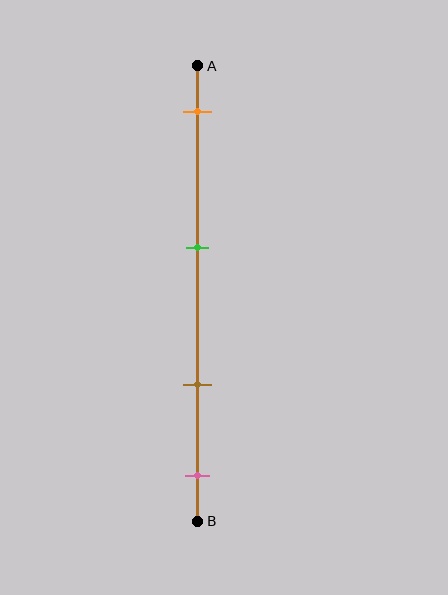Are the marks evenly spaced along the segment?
No, the marks are not evenly spaced.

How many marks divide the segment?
There are 4 marks dividing the segment.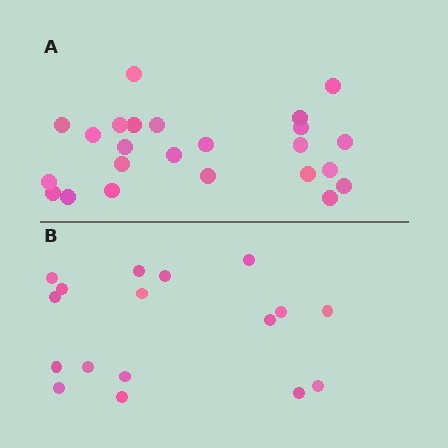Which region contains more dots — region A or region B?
Region A (the top region) has more dots.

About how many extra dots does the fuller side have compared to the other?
Region A has roughly 8 or so more dots than region B.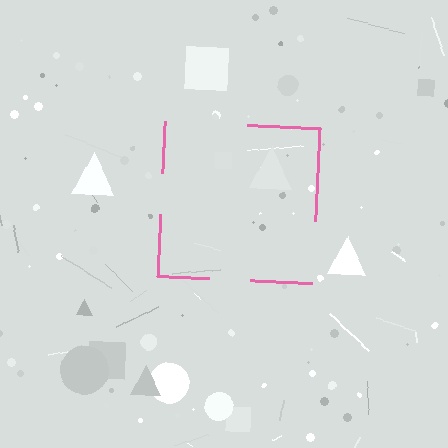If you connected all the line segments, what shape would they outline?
They would outline a square.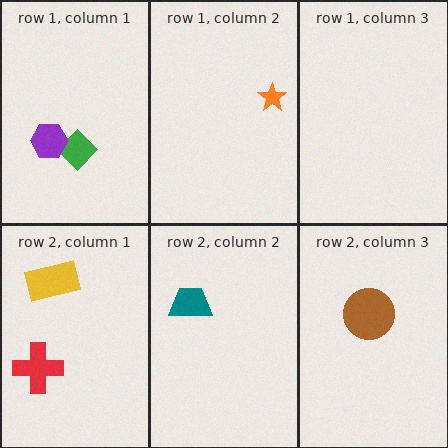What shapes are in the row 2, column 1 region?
The red cross, the yellow rectangle.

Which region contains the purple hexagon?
The row 1, column 1 region.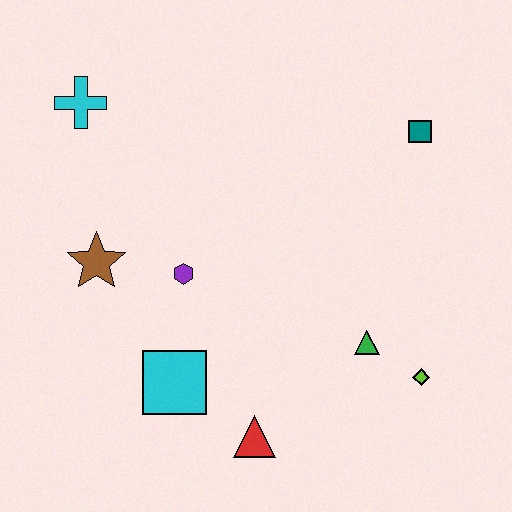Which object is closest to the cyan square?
The red triangle is closest to the cyan square.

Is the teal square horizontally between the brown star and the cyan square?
No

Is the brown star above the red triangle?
Yes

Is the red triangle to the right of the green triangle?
No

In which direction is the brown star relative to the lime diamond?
The brown star is to the left of the lime diamond.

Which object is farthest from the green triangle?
The cyan cross is farthest from the green triangle.